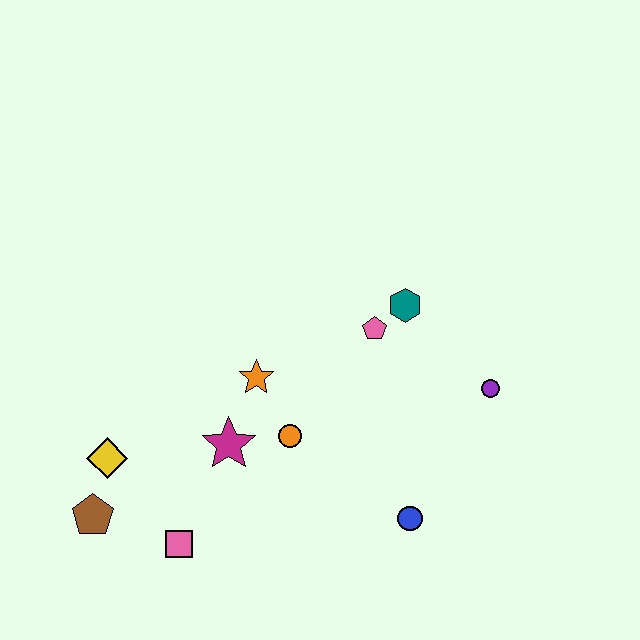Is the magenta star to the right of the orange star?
No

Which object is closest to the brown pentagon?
The yellow diamond is closest to the brown pentagon.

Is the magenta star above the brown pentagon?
Yes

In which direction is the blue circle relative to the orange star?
The blue circle is to the right of the orange star.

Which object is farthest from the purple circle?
The brown pentagon is farthest from the purple circle.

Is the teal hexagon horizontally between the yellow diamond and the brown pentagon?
No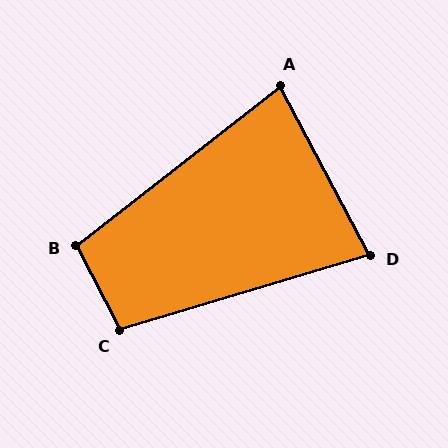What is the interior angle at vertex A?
Approximately 80 degrees (acute).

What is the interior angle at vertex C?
Approximately 100 degrees (obtuse).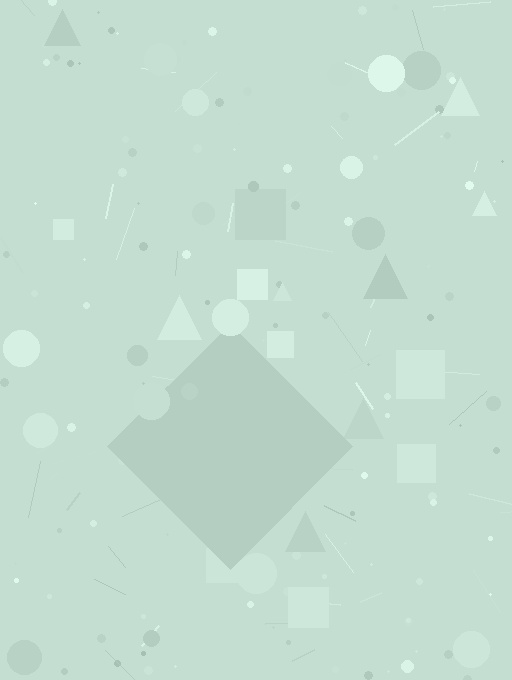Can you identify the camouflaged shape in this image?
The camouflaged shape is a diamond.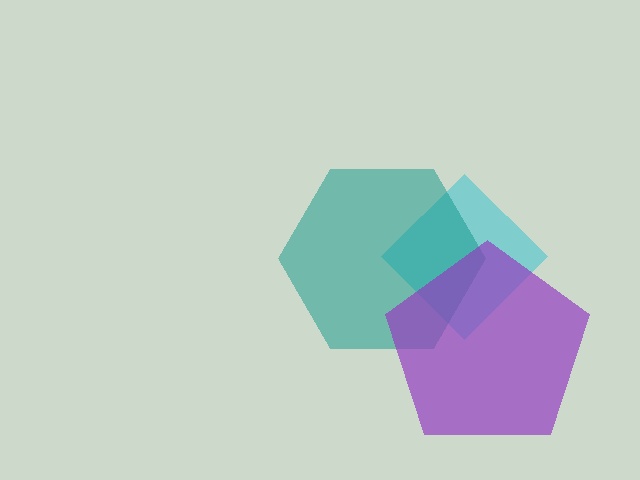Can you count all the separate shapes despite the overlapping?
Yes, there are 3 separate shapes.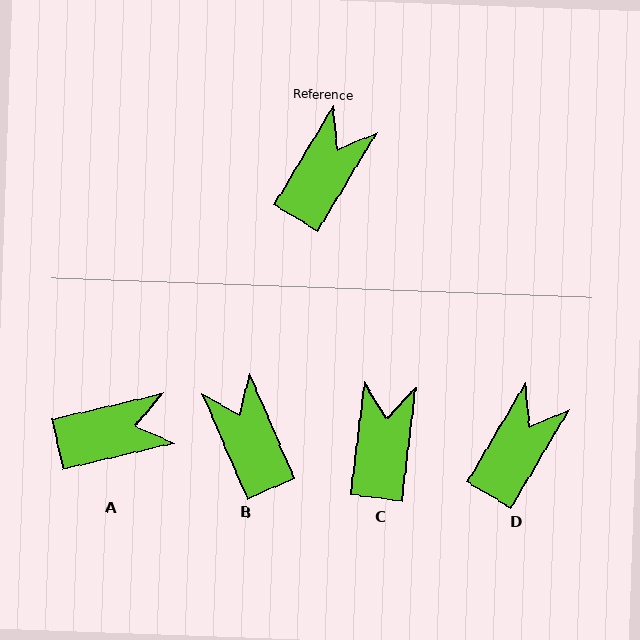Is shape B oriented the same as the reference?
No, it is off by about 54 degrees.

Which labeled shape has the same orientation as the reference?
D.